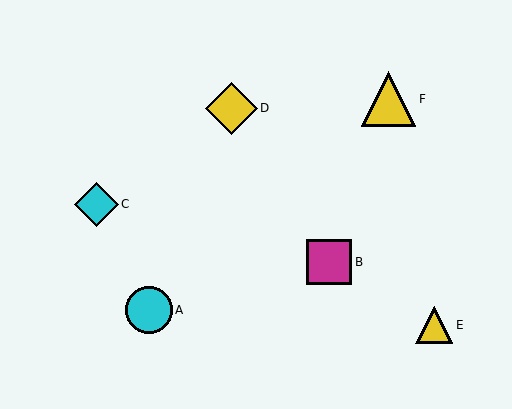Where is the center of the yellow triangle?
The center of the yellow triangle is at (434, 325).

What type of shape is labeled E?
Shape E is a yellow triangle.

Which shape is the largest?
The yellow triangle (labeled F) is the largest.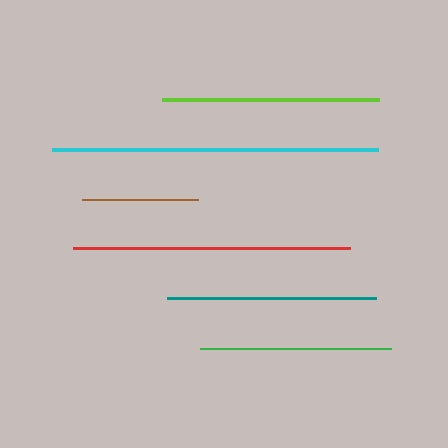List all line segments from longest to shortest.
From longest to shortest: cyan, red, lime, teal, green, brown.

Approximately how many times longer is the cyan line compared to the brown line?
The cyan line is approximately 2.8 times the length of the brown line.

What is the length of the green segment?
The green segment is approximately 191 pixels long.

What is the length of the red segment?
The red segment is approximately 277 pixels long.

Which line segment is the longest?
The cyan line is the longest at approximately 326 pixels.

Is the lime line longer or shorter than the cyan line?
The cyan line is longer than the lime line.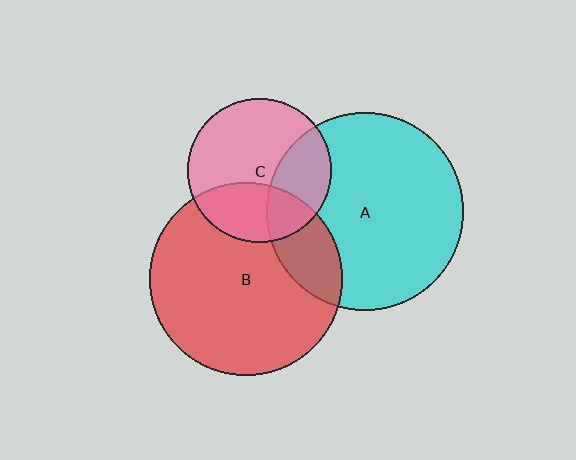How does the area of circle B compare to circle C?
Approximately 1.8 times.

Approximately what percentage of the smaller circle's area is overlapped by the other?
Approximately 30%.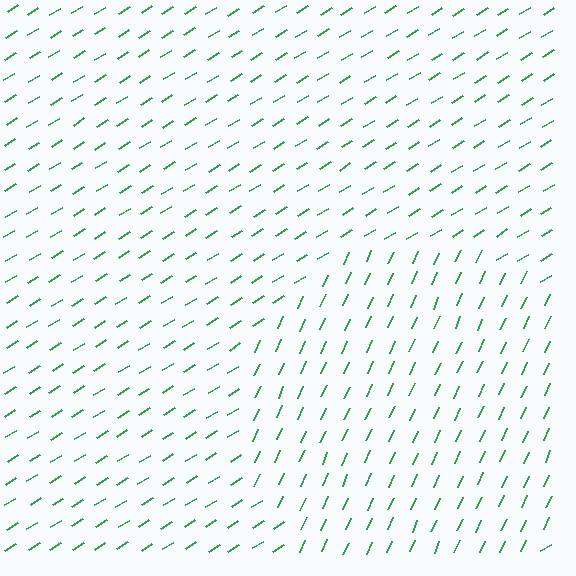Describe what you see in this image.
The image is filled with small green line segments. A circle region in the image has lines oriented differently from the surrounding lines, creating a visible texture boundary.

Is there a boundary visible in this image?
Yes, there is a texture boundary formed by a change in line orientation.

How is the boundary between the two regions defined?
The boundary is defined purely by a change in line orientation (approximately 35 degrees difference). All lines are the same color and thickness.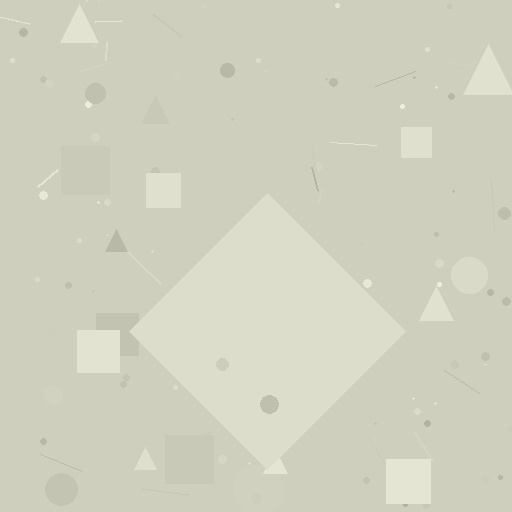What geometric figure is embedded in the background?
A diamond is embedded in the background.